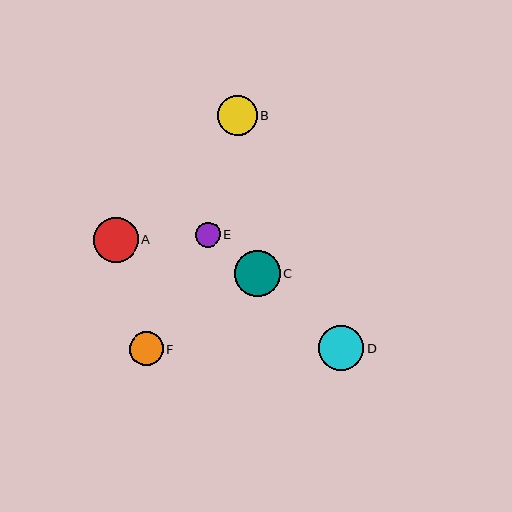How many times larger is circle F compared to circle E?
Circle F is approximately 1.3 times the size of circle E.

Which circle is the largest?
Circle C is the largest with a size of approximately 45 pixels.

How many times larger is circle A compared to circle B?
Circle A is approximately 1.1 times the size of circle B.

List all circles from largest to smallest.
From largest to smallest: C, D, A, B, F, E.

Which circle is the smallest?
Circle E is the smallest with a size of approximately 25 pixels.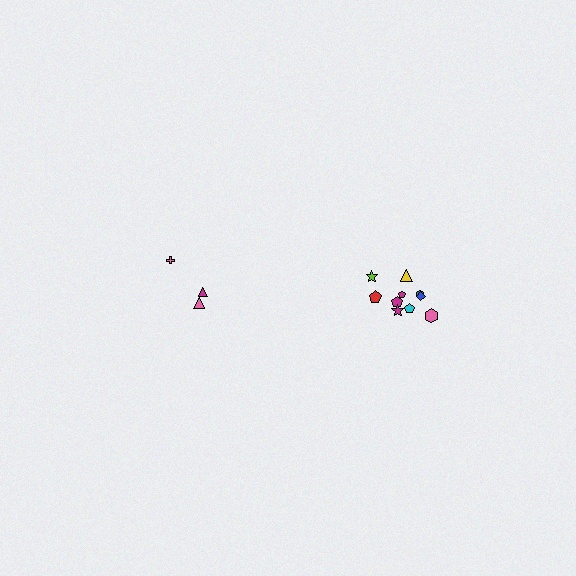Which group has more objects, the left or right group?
The right group.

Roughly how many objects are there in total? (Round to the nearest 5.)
Roughly 15 objects in total.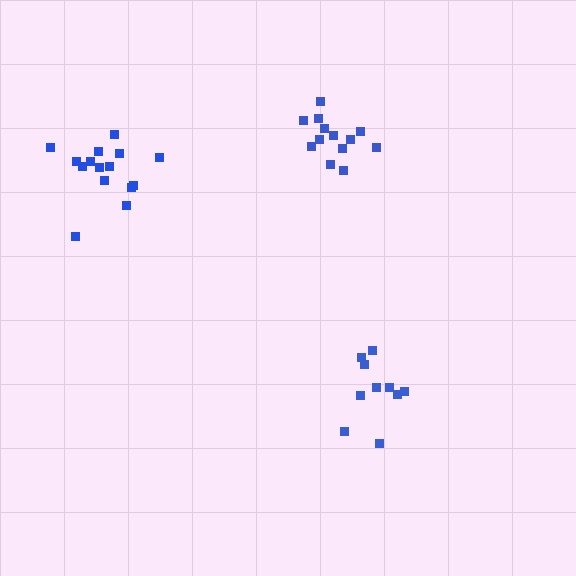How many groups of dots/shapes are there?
There are 3 groups.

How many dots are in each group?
Group 1: 13 dots, Group 2: 10 dots, Group 3: 15 dots (38 total).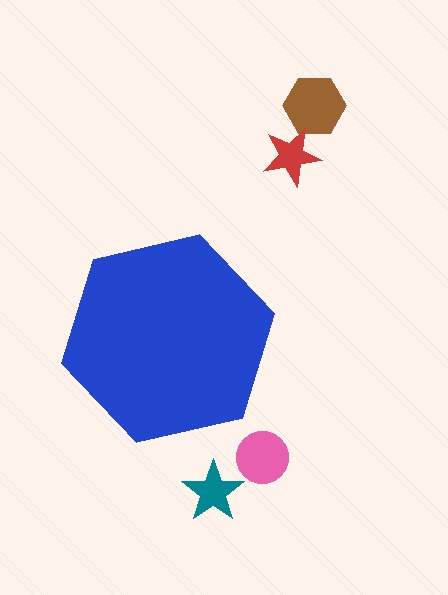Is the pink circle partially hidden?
No, the pink circle is fully visible.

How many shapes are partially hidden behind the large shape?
0 shapes are partially hidden.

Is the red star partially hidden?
No, the red star is fully visible.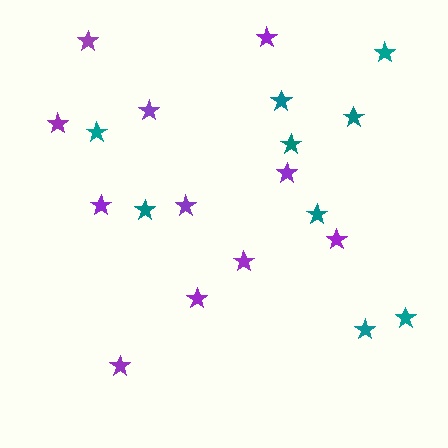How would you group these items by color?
There are 2 groups: one group of purple stars (11) and one group of teal stars (9).